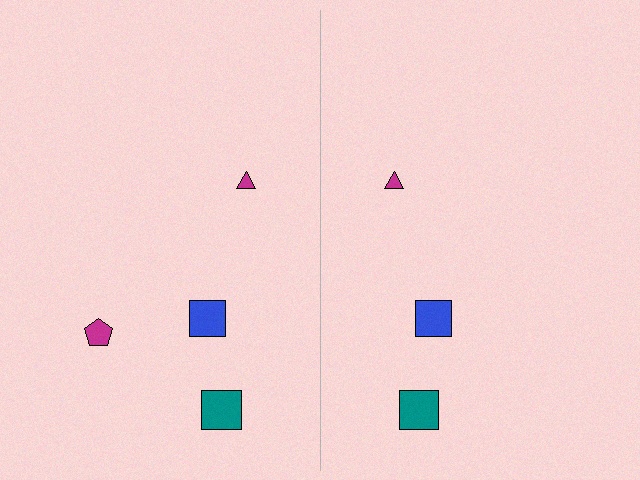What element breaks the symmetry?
A magenta pentagon is missing from the right side.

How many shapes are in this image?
There are 7 shapes in this image.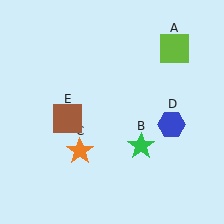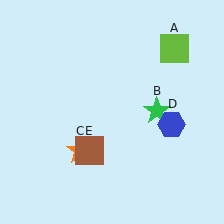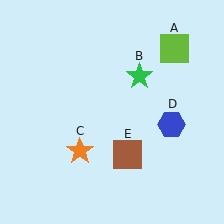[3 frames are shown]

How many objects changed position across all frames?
2 objects changed position: green star (object B), brown square (object E).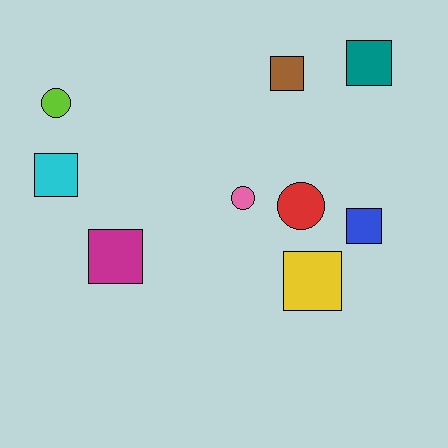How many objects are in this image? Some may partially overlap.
There are 9 objects.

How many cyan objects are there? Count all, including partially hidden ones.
There is 1 cyan object.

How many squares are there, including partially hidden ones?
There are 6 squares.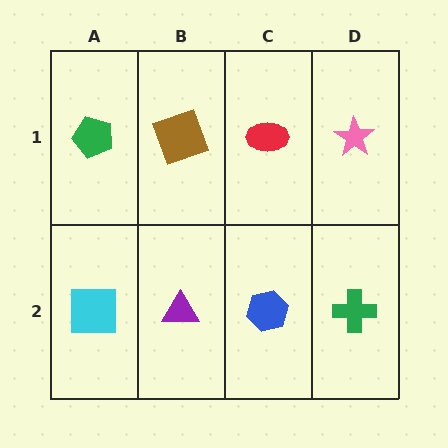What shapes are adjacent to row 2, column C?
A red ellipse (row 1, column C), a purple triangle (row 2, column B), a green cross (row 2, column D).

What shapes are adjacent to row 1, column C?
A blue hexagon (row 2, column C), a brown square (row 1, column B), a pink star (row 1, column D).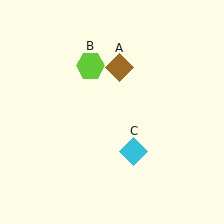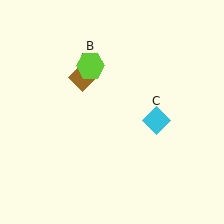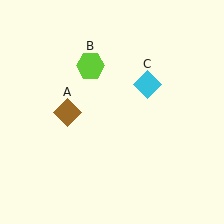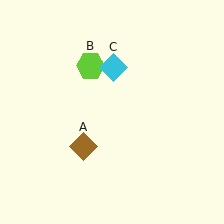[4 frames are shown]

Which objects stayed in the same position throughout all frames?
Lime hexagon (object B) remained stationary.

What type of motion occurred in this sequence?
The brown diamond (object A), cyan diamond (object C) rotated counterclockwise around the center of the scene.